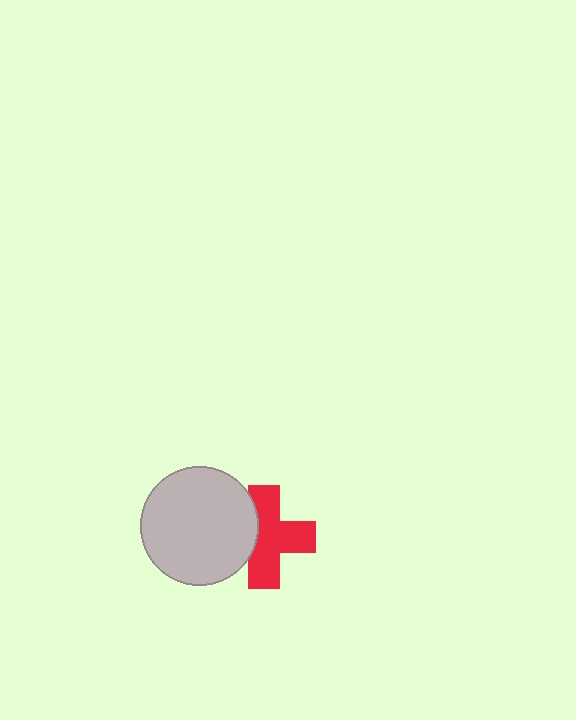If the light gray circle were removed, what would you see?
You would see the complete red cross.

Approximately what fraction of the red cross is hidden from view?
Roughly 30% of the red cross is hidden behind the light gray circle.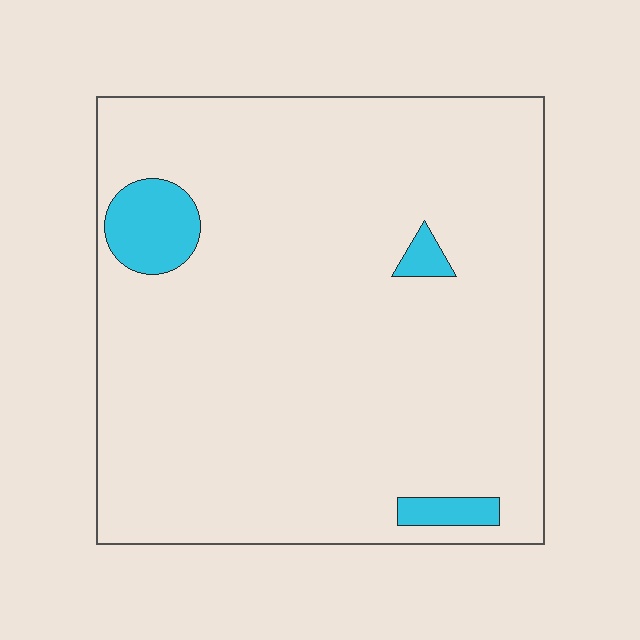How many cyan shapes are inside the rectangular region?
3.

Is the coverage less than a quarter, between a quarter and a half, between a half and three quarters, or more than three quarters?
Less than a quarter.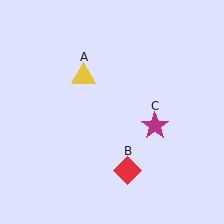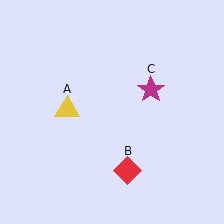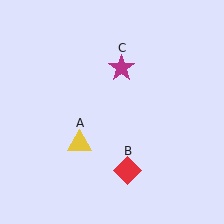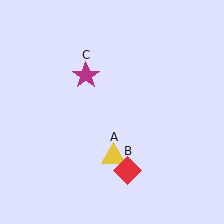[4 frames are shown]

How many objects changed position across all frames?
2 objects changed position: yellow triangle (object A), magenta star (object C).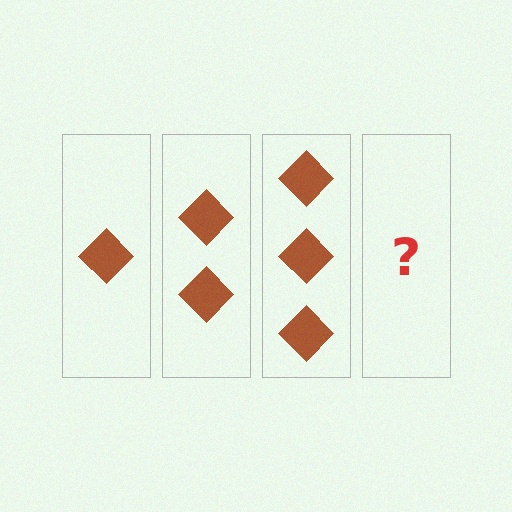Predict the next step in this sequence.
The next step is 4 diamonds.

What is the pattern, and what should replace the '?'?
The pattern is that each step adds one more diamond. The '?' should be 4 diamonds.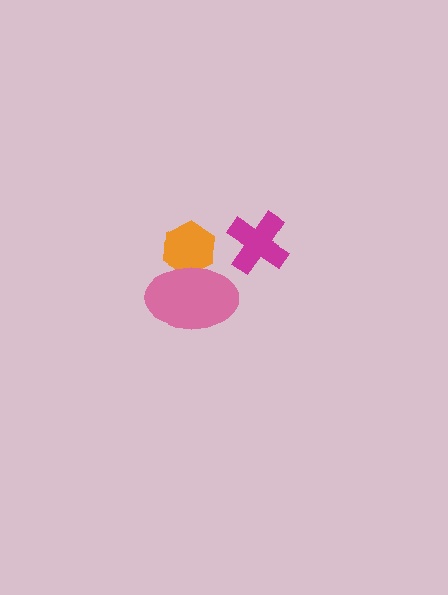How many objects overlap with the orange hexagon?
1 object overlaps with the orange hexagon.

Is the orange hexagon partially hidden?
Yes, it is partially covered by another shape.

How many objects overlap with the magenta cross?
0 objects overlap with the magenta cross.